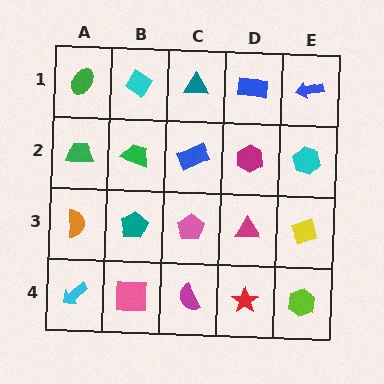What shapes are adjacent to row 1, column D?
A magenta hexagon (row 2, column D), a teal triangle (row 1, column C), a blue arrow (row 1, column E).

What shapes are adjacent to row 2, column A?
A green ellipse (row 1, column A), an orange semicircle (row 3, column A), a green trapezoid (row 2, column B).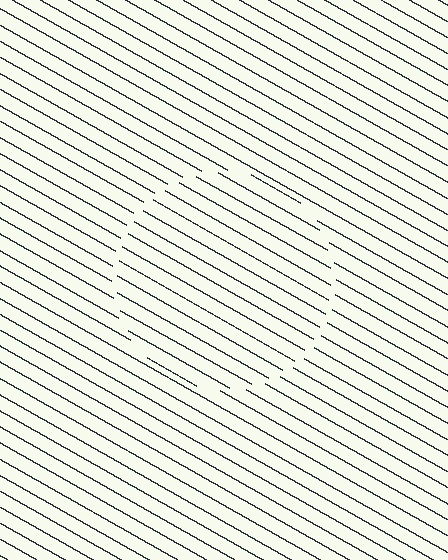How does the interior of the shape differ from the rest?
The interior of the shape contains the same grating, shifted by half a period — the contour is defined by the phase discontinuity where line-ends from the inner and outer gratings abut.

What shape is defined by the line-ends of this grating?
An illusory circle. The interior of the shape contains the same grating, shifted by half a period — the contour is defined by the phase discontinuity where line-ends from the inner and outer gratings abut.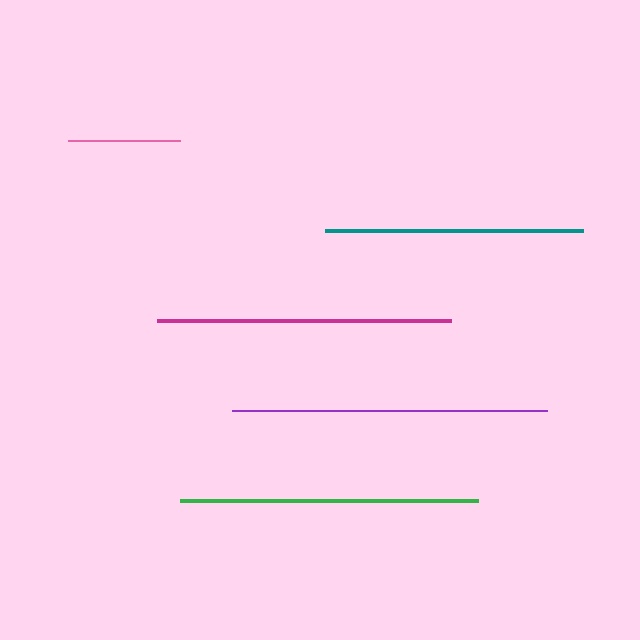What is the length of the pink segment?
The pink segment is approximately 112 pixels long.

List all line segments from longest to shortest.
From longest to shortest: purple, green, magenta, teal, pink.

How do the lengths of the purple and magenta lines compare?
The purple and magenta lines are approximately the same length.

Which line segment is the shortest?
The pink line is the shortest at approximately 112 pixels.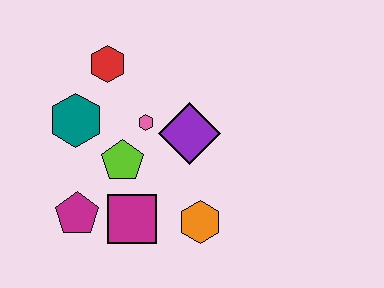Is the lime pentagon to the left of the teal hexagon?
No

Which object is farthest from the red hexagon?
The orange hexagon is farthest from the red hexagon.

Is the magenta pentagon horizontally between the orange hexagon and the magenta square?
No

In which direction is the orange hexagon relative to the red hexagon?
The orange hexagon is below the red hexagon.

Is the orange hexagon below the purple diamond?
Yes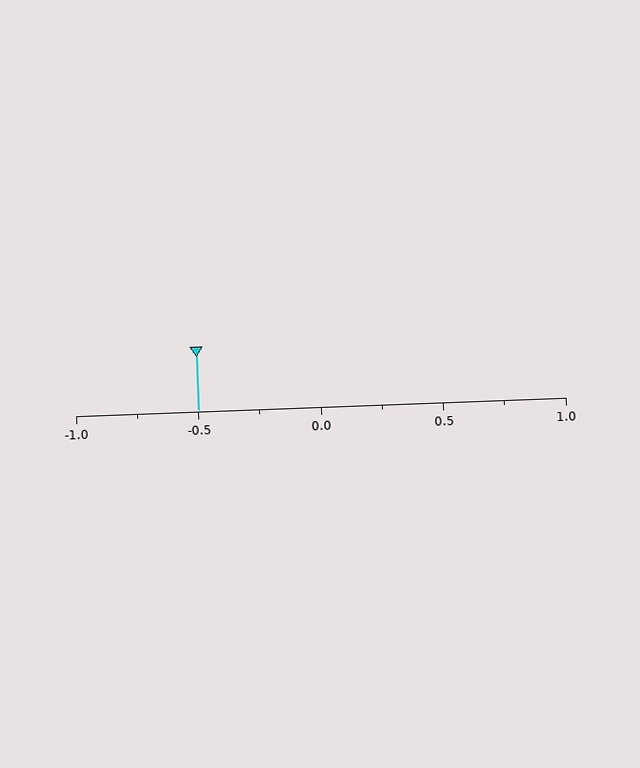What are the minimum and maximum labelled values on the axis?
The axis runs from -1.0 to 1.0.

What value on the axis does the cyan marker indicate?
The marker indicates approximately -0.5.